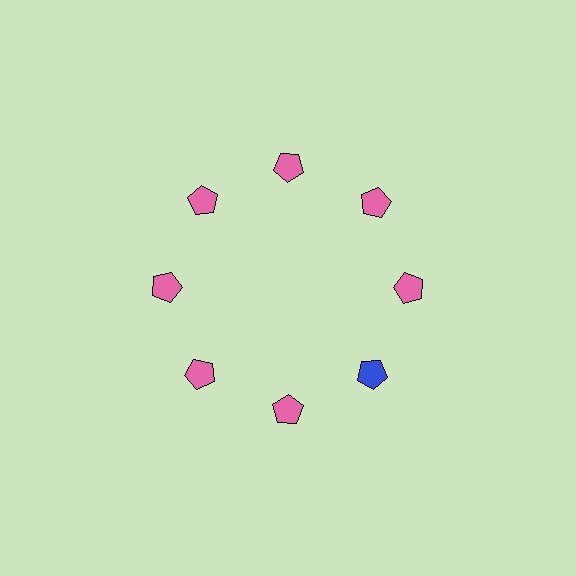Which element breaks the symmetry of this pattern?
The blue pentagon at roughly the 4 o'clock position breaks the symmetry. All other shapes are pink pentagons.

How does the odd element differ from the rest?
It has a different color: blue instead of pink.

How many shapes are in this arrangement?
There are 8 shapes arranged in a ring pattern.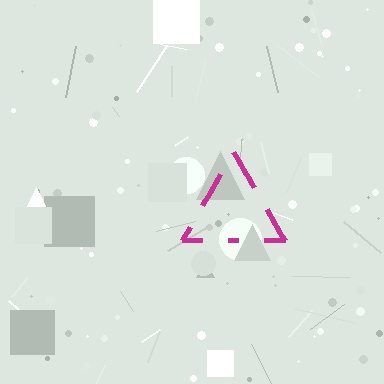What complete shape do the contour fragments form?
The contour fragments form a triangle.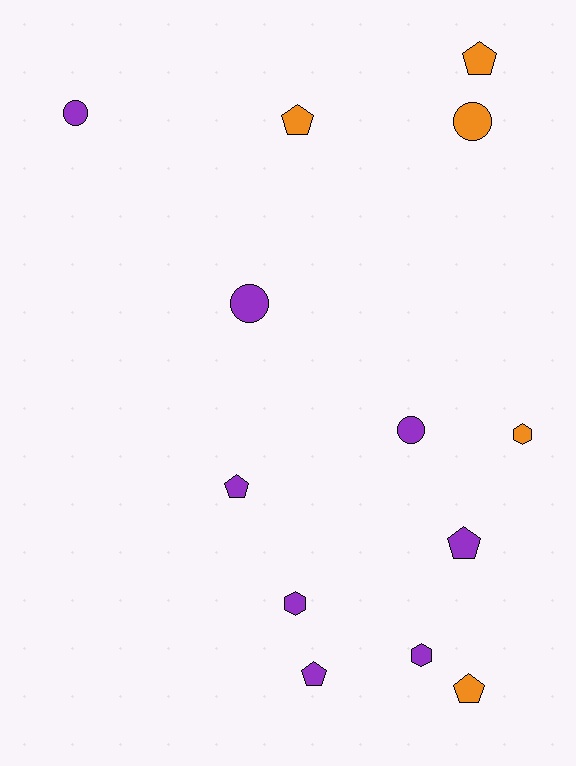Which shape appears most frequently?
Pentagon, with 6 objects.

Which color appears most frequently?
Purple, with 8 objects.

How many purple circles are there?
There are 3 purple circles.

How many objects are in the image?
There are 13 objects.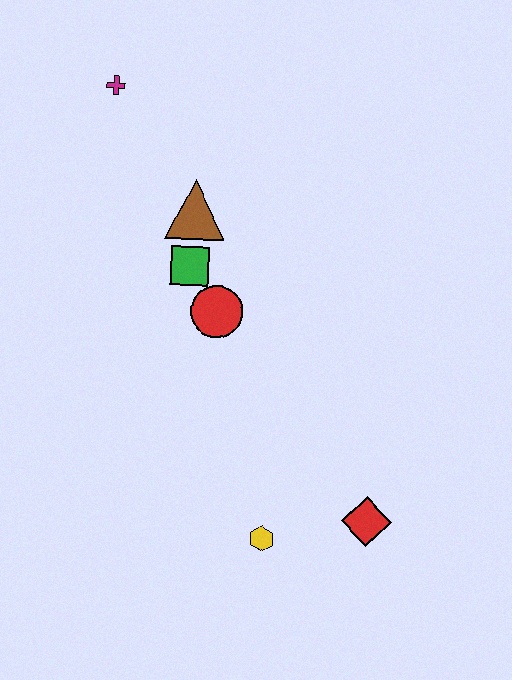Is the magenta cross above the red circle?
Yes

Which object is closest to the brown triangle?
The green square is closest to the brown triangle.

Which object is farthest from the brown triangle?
The red diamond is farthest from the brown triangle.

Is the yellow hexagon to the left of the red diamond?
Yes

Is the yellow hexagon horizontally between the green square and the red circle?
No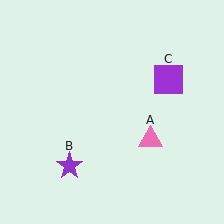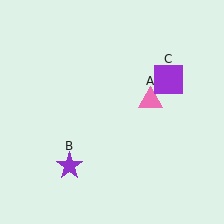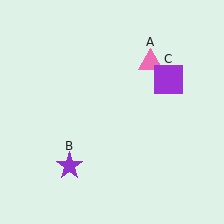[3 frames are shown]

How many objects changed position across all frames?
1 object changed position: pink triangle (object A).